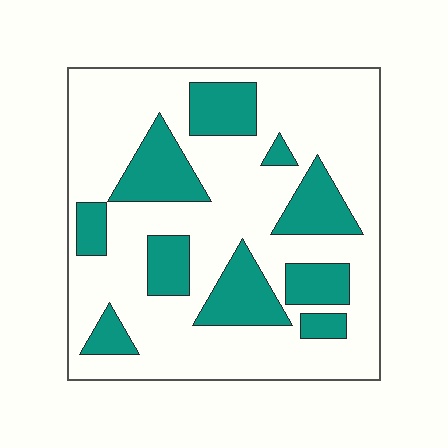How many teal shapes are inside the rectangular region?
10.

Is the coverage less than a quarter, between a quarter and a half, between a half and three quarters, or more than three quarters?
Between a quarter and a half.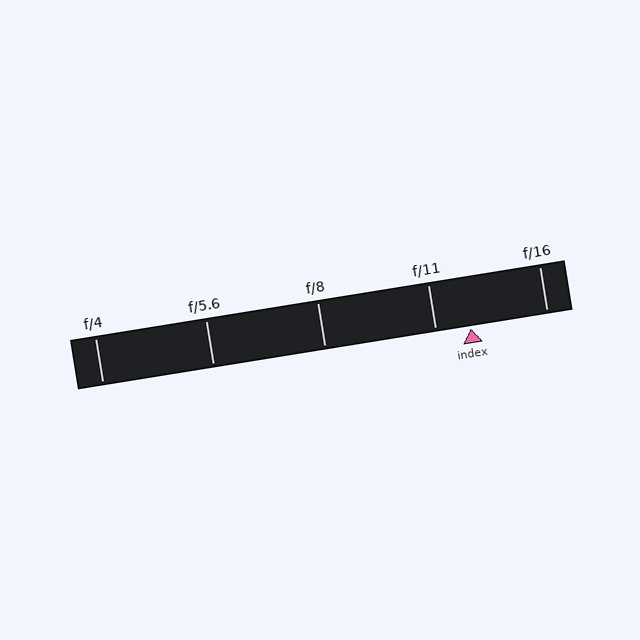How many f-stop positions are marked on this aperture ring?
There are 5 f-stop positions marked.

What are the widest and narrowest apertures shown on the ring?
The widest aperture shown is f/4 and the narrowest is f/16.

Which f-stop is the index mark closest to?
The index mark is closest to f/11.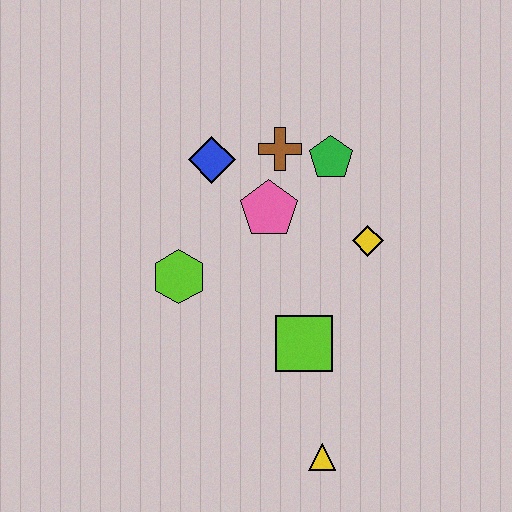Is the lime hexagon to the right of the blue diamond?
No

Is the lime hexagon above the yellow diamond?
No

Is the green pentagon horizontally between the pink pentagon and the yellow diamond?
Yes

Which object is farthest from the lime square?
The blue diamond is farthest from the lime square.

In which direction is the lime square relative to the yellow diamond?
The lime square is below the yellow diamond.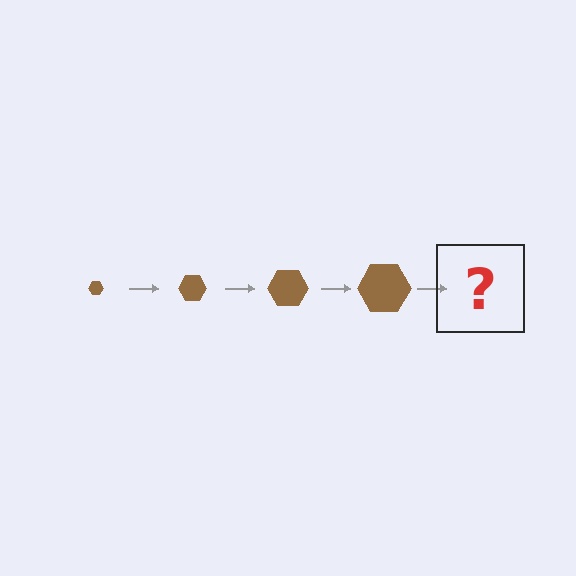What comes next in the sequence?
The next element should be a brown hexagon, larger than the previous one.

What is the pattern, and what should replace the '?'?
The pattern is that the hexagon gets progressively larger each step. The '?' should be a brown hexagon, larger than the previous one.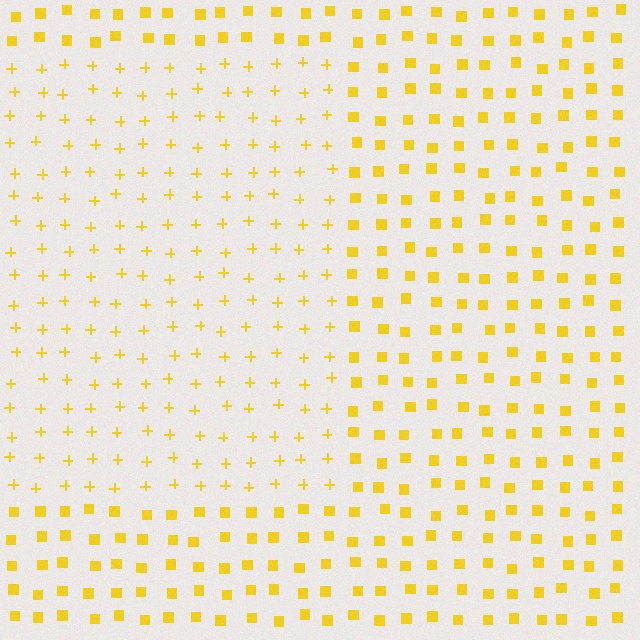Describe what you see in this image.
The image is filled with small yellow elements arranged in a uniform grid. A rectangle-shaped region contains plus signs, while the surrounding area contains squares. The boundary is defined purely by the change in element shape.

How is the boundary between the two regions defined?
The boundary is defined by a change in element shape: plus signs inside vs. squares outside. All elements share the same color and spacing.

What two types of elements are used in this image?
The image uses plus signs inside the rectangle region and squares outside it.